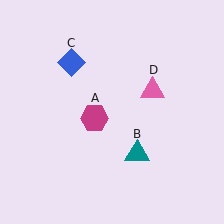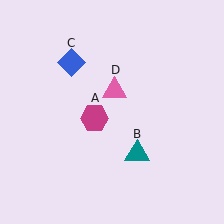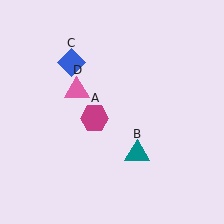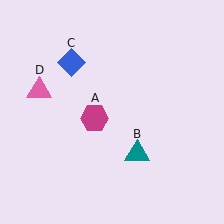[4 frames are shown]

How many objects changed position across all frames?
1 object changed position: pink triangle (object D).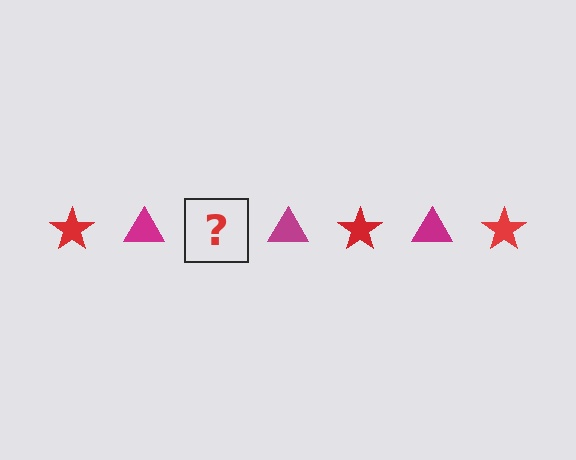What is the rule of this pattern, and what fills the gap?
The rule is that the pattern alternates between red star and magenta triangle. The gap should be filled with a red star.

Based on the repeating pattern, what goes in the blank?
The blank should be a red star.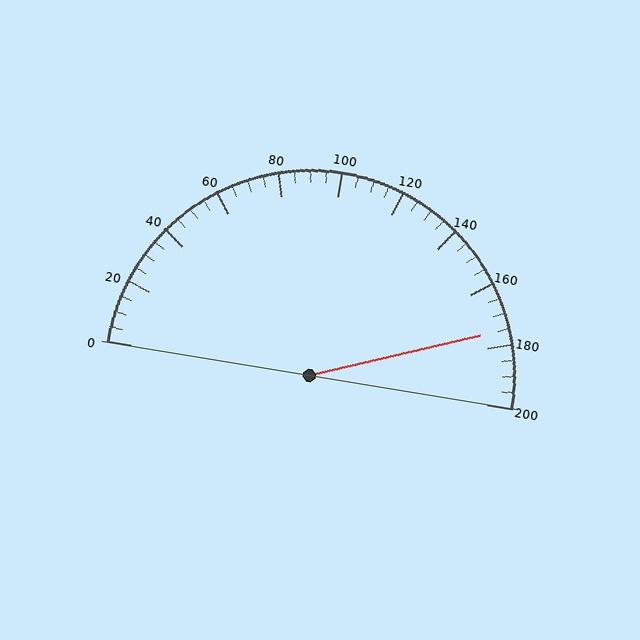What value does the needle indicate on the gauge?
The needle indicates approximately 175.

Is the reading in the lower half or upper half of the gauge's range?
The reading is in the upper half of the range (0 to 200).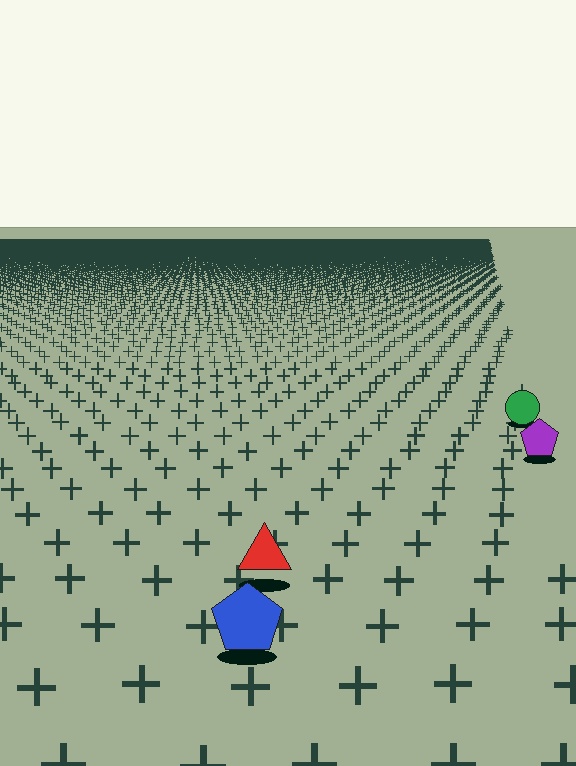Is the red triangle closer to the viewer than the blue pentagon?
No. The blue pentagon is closer — you can tell from the texture gradient: the ground texture is coarser near it.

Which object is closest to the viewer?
The blue pentagon is closest. The texture marks near it are larger and more spread out.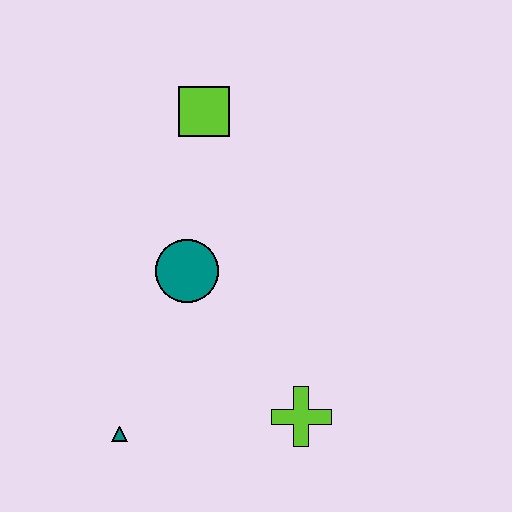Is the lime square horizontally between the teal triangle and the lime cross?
Yes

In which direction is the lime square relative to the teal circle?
The lime square is above the teal circle.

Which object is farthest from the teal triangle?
The lime square is farthest from the teal triangle.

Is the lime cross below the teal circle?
Yes